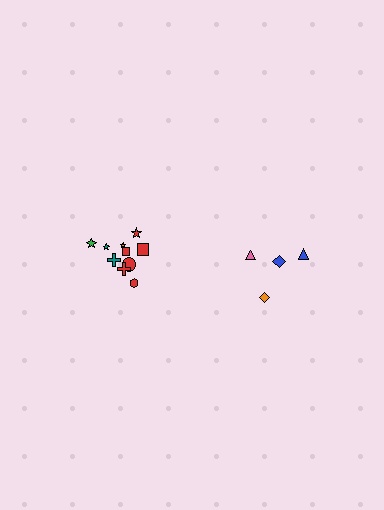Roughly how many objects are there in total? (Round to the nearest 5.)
Roughly 15 objects in total.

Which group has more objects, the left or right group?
The left group.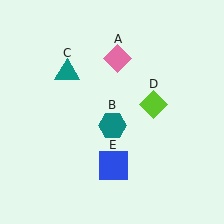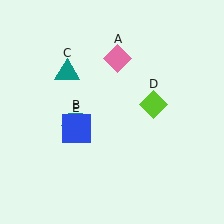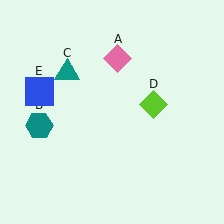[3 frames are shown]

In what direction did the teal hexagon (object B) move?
The teal hexagon (object B) moved left.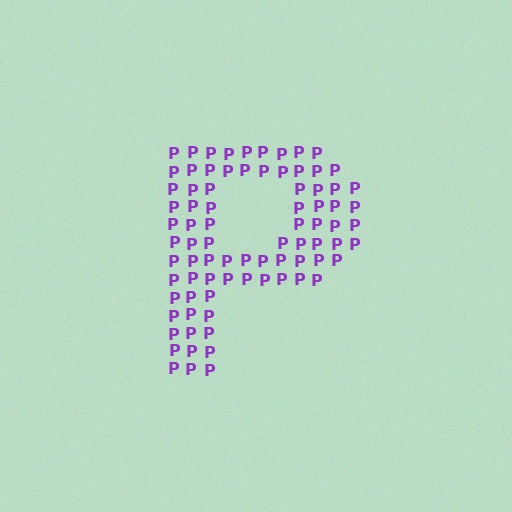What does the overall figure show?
The overall figure shows the letter P.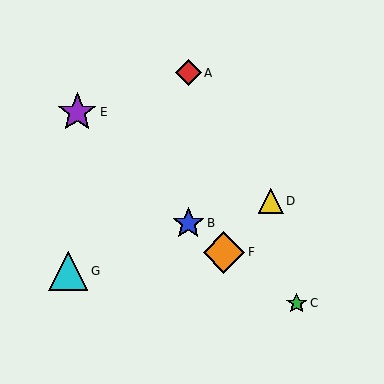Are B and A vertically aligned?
Yes, both are at x≈188.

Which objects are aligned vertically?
Objects A, B are aligned vertically.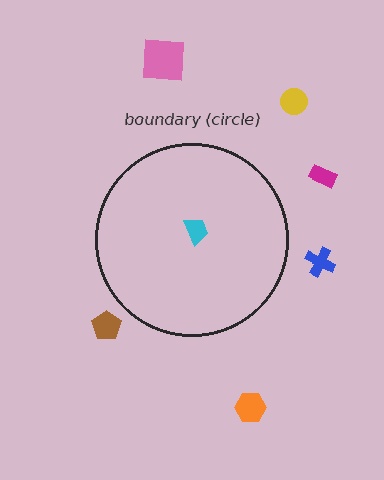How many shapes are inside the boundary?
1 inside, 6 outside.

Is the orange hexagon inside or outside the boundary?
Outside.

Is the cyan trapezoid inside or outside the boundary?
Inside.